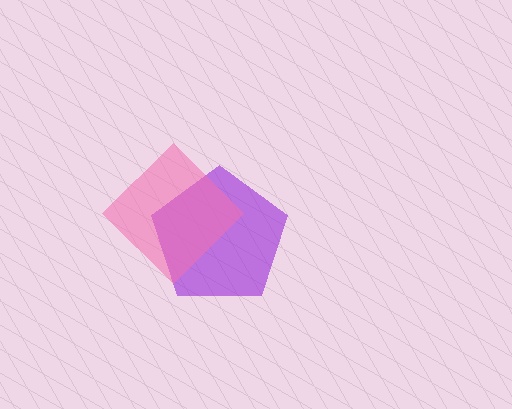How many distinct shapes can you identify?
There are 2 distinct shapes: a purple pentagon, a pink diamond.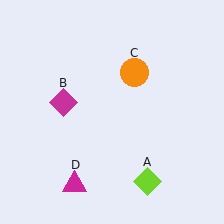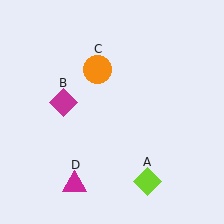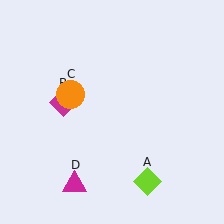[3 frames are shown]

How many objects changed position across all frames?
1 object changed position: orange circle (object C).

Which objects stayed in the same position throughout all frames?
Lime diamond (object A) and magenta diamond (object B) and magenta triangle (object D) remained stationary.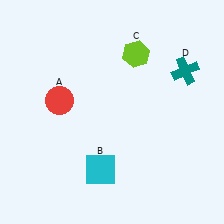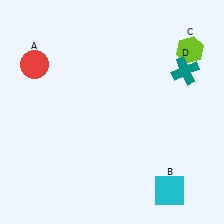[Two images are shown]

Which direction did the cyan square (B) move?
The cyan square (B) moved right.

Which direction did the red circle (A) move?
The red circle (A) moved up.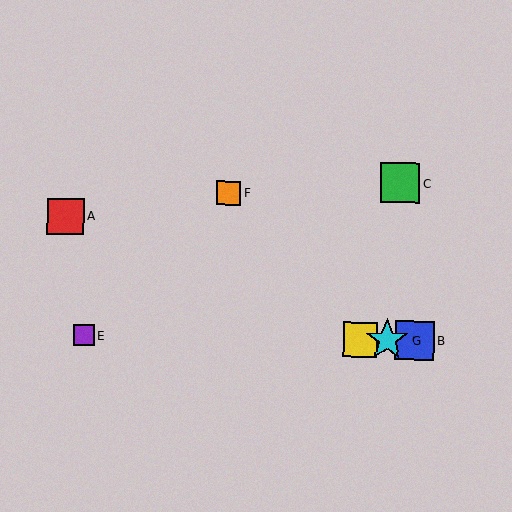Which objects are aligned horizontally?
Objects B, D, E, G are aligned horizontally.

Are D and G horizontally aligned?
Yes, both are at y≈340.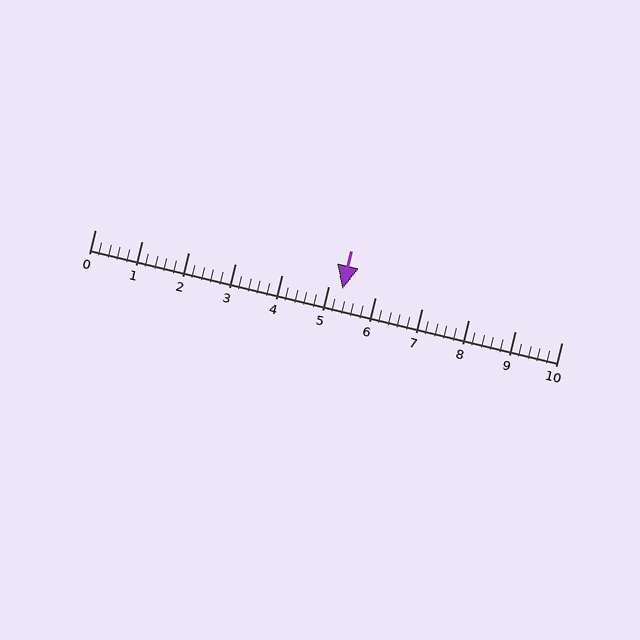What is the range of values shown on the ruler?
The ruler shows values from 0 to 10.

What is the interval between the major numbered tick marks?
The major tick marks are spaced 1 units apart.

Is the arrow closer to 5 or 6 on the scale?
The arrow is closer to 5.